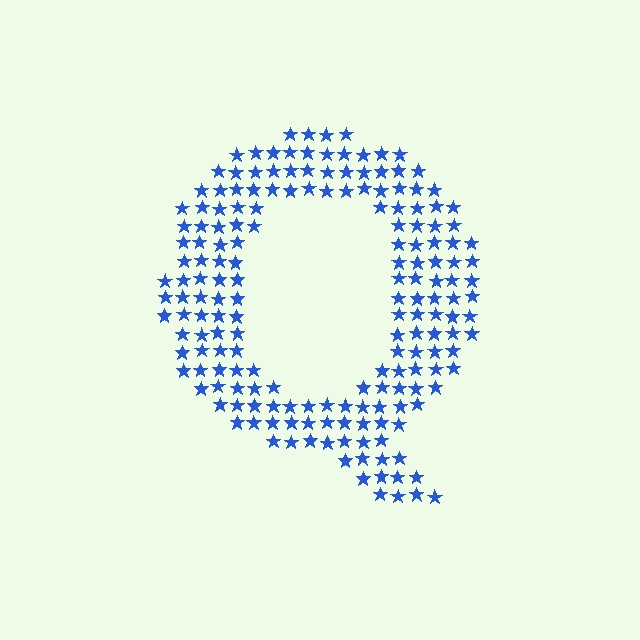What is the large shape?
The large shape is the letter Q.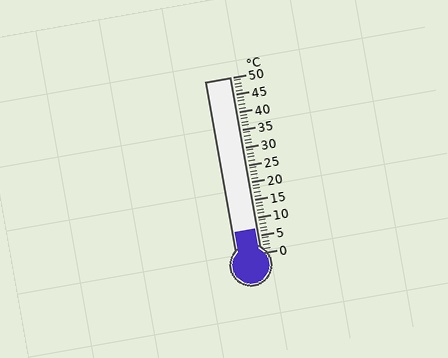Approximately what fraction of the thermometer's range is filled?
The thermometer is filled to approximately 15% of its range.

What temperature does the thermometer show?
The thermometer shows approximately 7°C.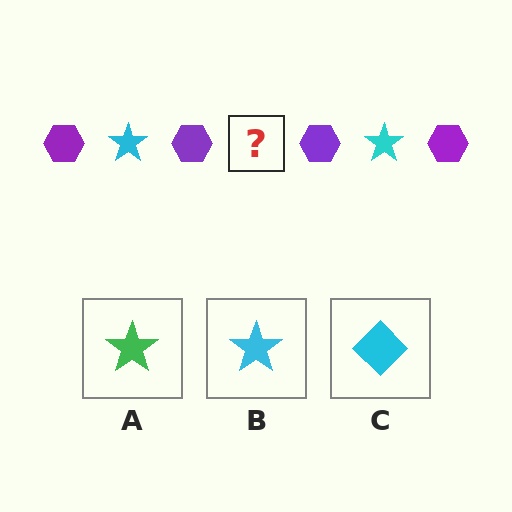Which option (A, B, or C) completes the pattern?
B.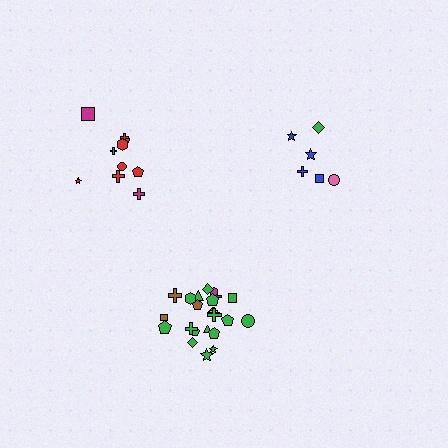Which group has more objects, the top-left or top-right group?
The top-left group.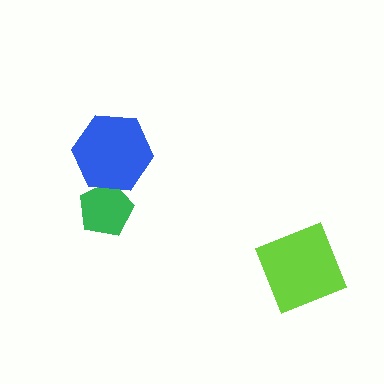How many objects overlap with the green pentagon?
1 object overlaps with the green pentagon.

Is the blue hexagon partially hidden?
No, no other shape covers it.